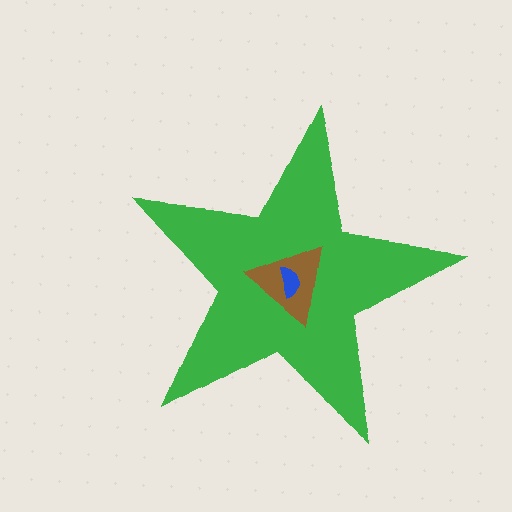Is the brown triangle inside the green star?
Yes.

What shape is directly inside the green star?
The brown triangle.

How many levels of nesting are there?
3.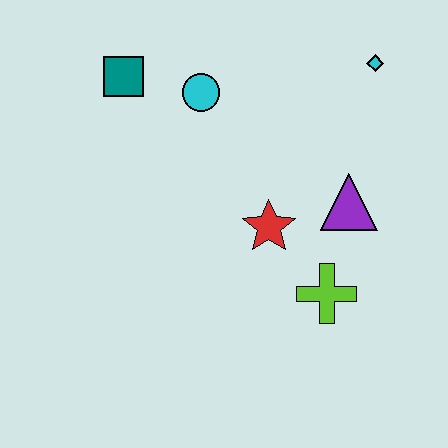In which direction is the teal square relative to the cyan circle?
The teal square is to the left of the cyan circle.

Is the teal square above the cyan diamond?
No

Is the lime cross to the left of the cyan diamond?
Yes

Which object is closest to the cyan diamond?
The purple triangle is closest to the cyan diamond.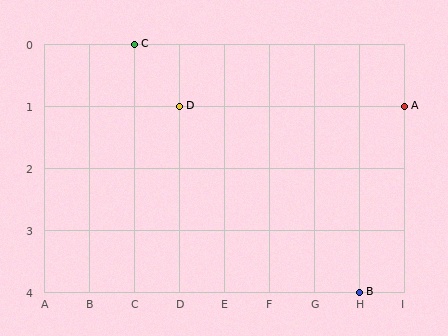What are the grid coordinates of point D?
Point D is at grid coordinates (D, 1).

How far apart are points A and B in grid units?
Points A and B are 1 column and 3 rows apart (about 3.2 grid units diagonally).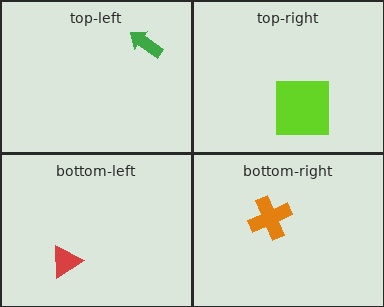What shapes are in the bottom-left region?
The red triangle.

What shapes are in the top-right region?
The lime square.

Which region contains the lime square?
The top-right region.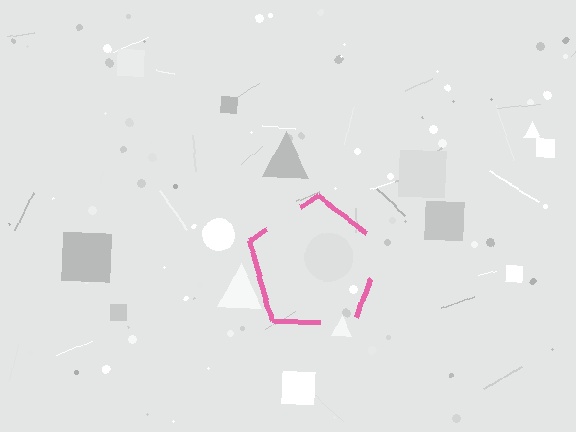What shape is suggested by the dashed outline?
The dashed outline suggests a pentagon.